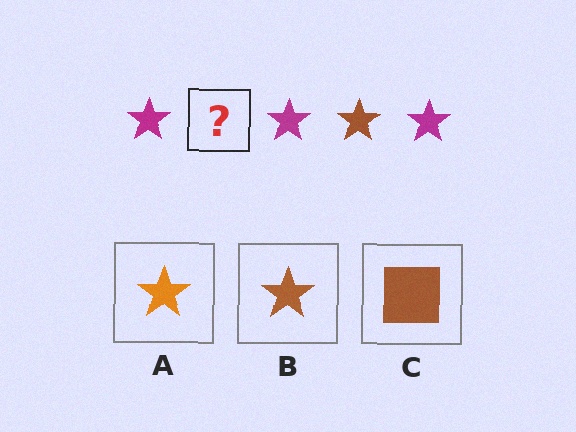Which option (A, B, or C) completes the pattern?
B.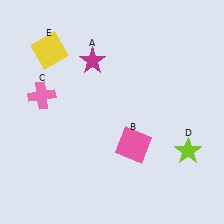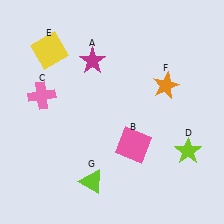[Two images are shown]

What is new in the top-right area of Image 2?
An orange star (F) was added in the top-right area of Image 2.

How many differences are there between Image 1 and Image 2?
There are 2 differences between the two images.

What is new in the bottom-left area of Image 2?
A lime triangle (G) was added in the bottom-left area of Image 2.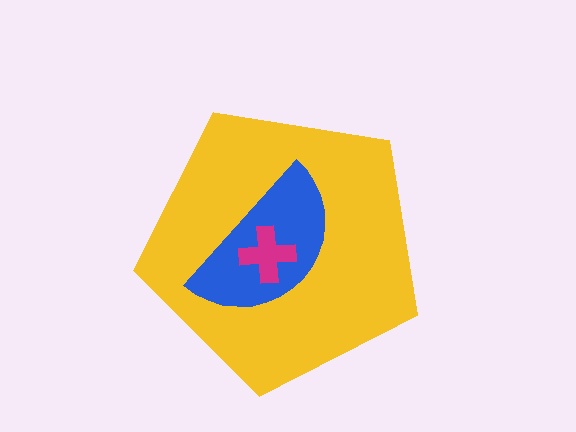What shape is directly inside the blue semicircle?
The magenta cross.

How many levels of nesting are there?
3.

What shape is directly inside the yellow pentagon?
The blue semicircle.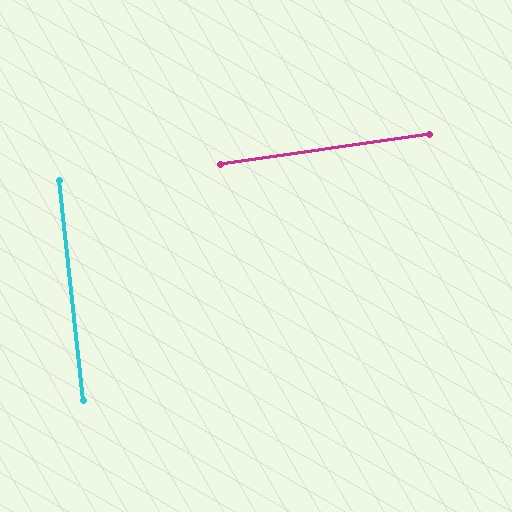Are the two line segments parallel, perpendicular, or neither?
Perpendicular — they meet at approximately 88°.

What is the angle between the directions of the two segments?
Approximately 88 degrees.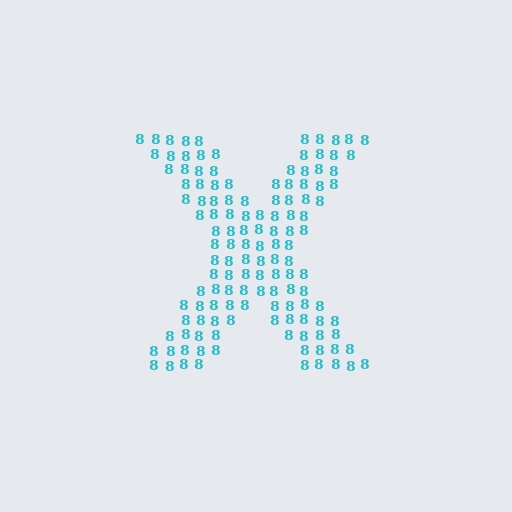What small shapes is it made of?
It is made of small digit 8's.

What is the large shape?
The large shape is the letter X.